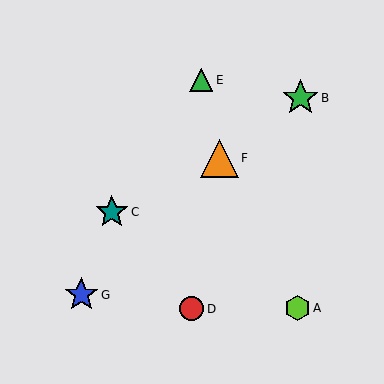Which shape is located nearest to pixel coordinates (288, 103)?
The green star (labeled B) at (300, 98) is nearest to that location.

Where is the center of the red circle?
The center of the red circle is at (192, 309).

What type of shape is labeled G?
Shape G is a blue star.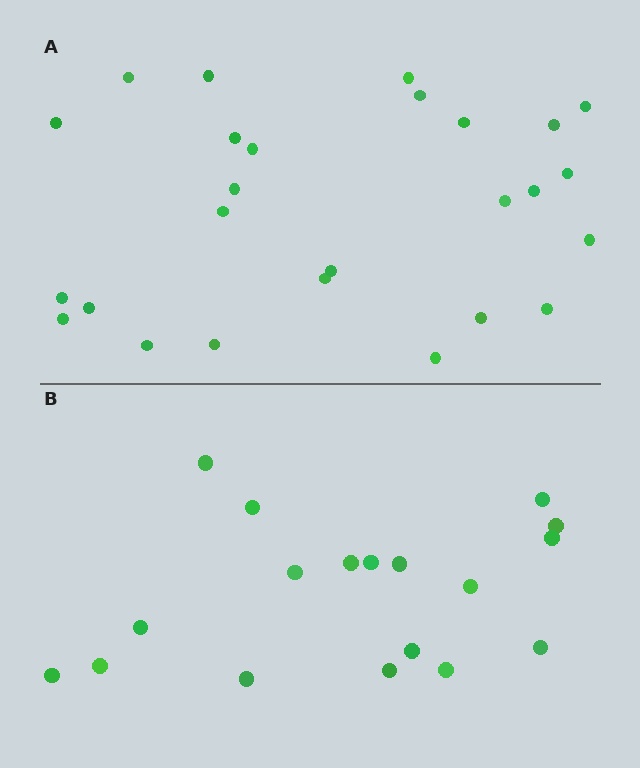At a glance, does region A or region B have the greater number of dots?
Region A (the top region) has more dots.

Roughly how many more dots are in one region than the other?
Region A has roughly 8 or so more dots than region B.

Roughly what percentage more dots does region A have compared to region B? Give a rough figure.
About 45% more.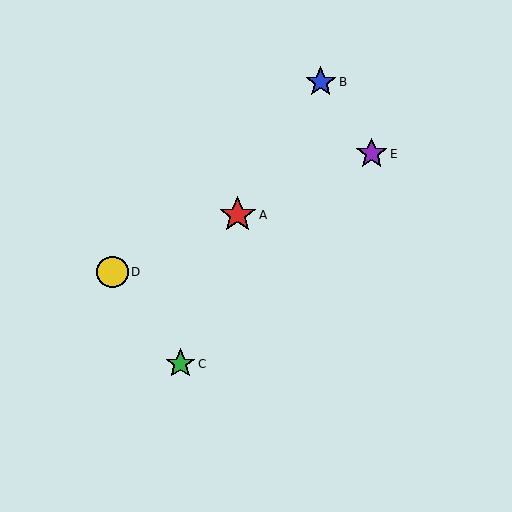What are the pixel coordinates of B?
Object B is at (321, 82).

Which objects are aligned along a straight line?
Objects A, D, E are aligned along a straight line.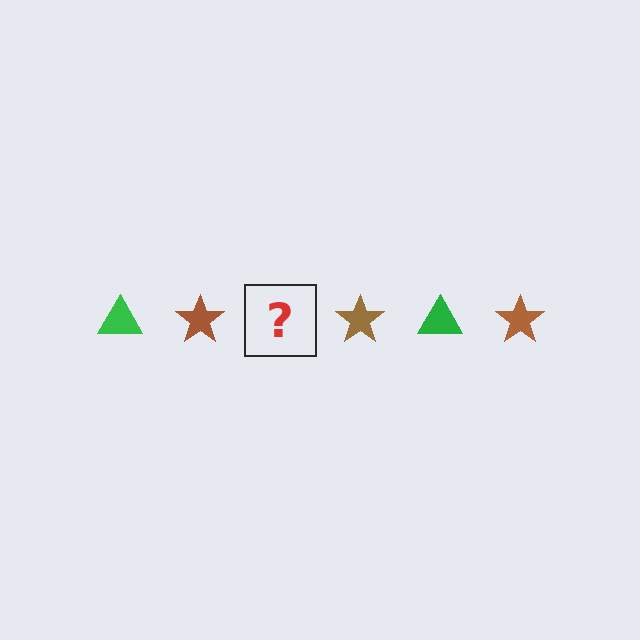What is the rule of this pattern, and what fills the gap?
The rule is that the pattern alternates between green triangle and brown star. The gap should be filled with a green triangle.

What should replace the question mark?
The question mark should be replaced with a green triangle.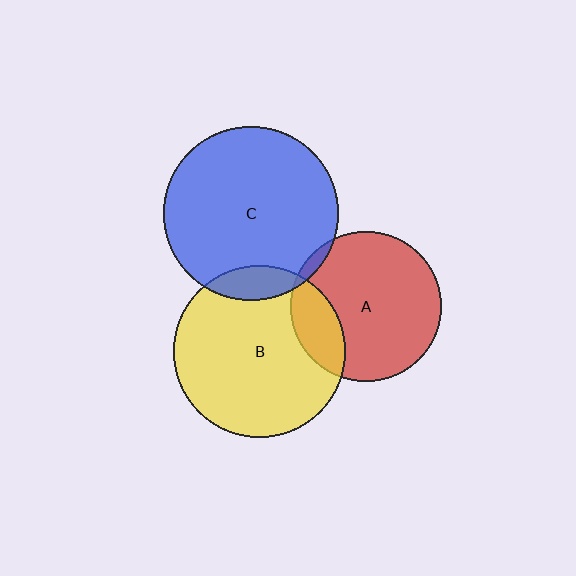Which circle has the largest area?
Circle C (blue).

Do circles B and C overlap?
Yes.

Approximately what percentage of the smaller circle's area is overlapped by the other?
Approximately 10%.